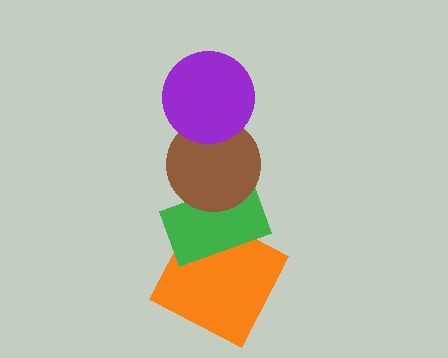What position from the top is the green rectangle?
The green rectangle is 3rd from the top.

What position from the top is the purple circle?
The purple circle is 1st from the top.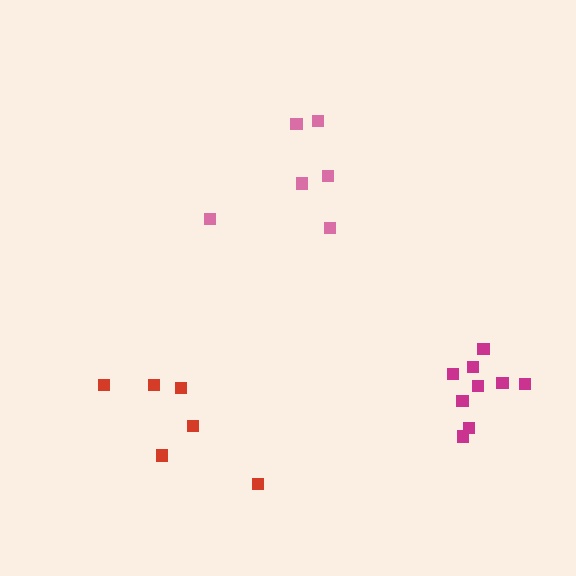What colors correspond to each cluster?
The clusters are colored: pink, red, magenta.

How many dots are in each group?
Group 1: 6 dots, Group 2: 6 dots, Group 3: 9 dots (21 total).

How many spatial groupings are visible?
There are 3 spatial groupings.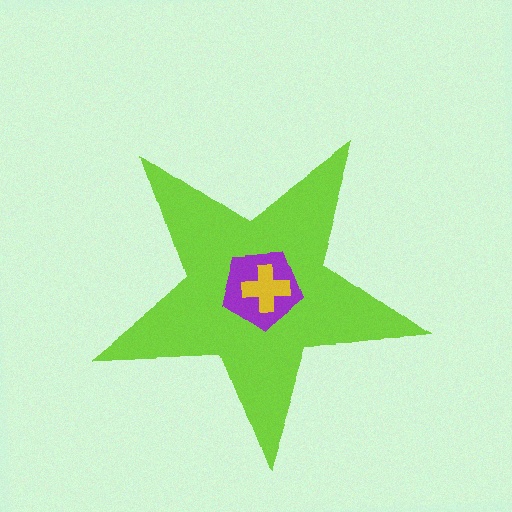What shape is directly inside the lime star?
The purple pentagon.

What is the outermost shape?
The lime star.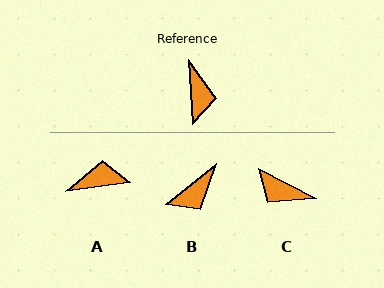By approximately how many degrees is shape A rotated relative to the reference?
Approximately 94 degrees counter-clockwise.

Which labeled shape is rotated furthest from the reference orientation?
C, about 121 degrees away.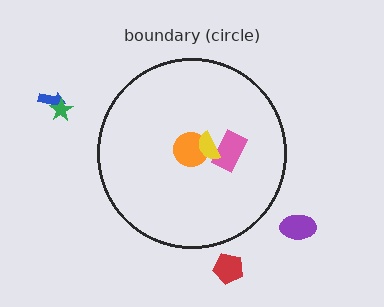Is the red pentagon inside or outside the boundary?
Outside.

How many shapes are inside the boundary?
3 inside, 4 outside.